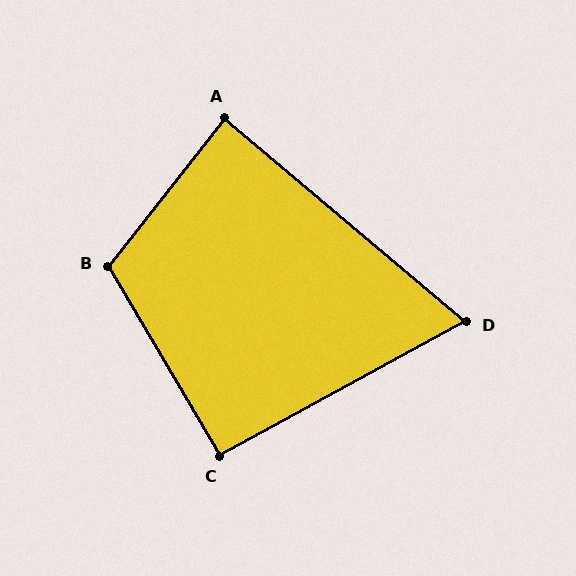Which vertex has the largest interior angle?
B, at approximately 111 degrees.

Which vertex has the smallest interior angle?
D, at approximately 69 degrees.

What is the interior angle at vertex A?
Approximately 88 degrees (approximately right).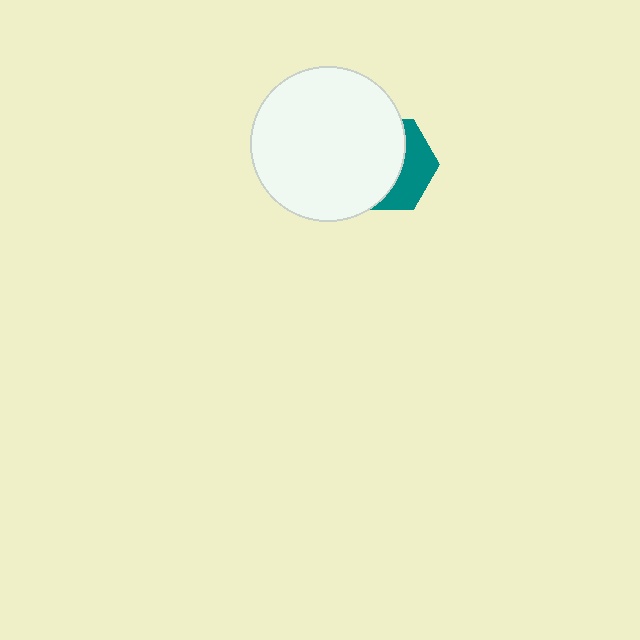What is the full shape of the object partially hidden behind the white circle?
The partially hidden object is a teal hexagon.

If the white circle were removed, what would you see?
You would see the complete teal hexagon.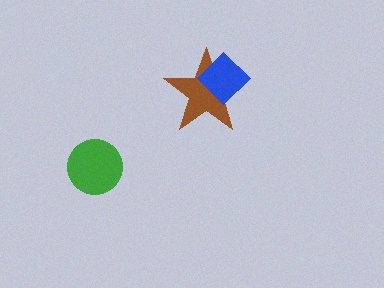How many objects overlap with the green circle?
0 objects overlap with the green circle.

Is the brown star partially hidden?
Yes, it is partially covered by another shape.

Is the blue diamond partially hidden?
No, no other shape covers it.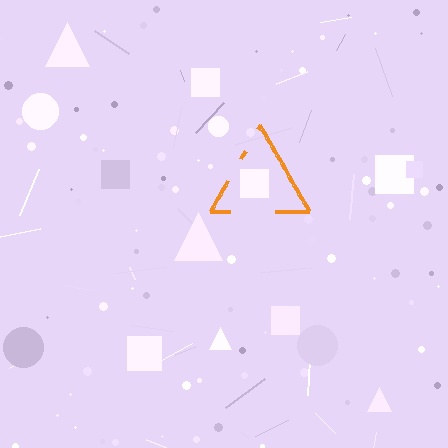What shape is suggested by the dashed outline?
The dashed outline suggests a triangle.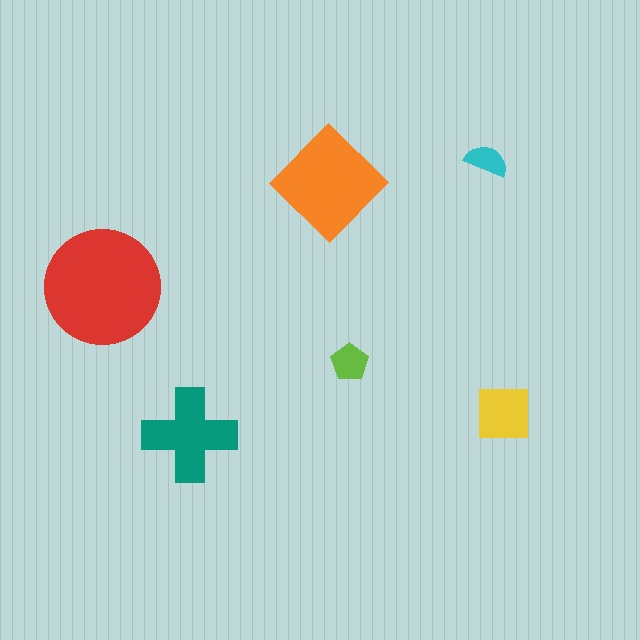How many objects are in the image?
There are 6 objects in the image.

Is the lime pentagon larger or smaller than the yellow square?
Smaller.